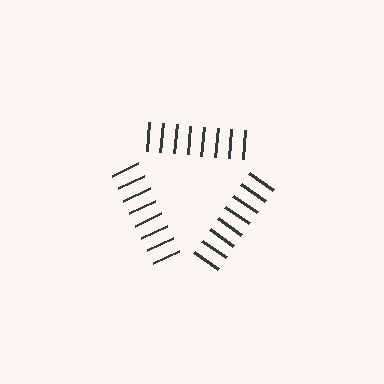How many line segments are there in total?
24 — 8 along each of the 3 edges.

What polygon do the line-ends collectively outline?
An illusory triangle — the line segments terminate on its edges but no continuous stroke is drawn.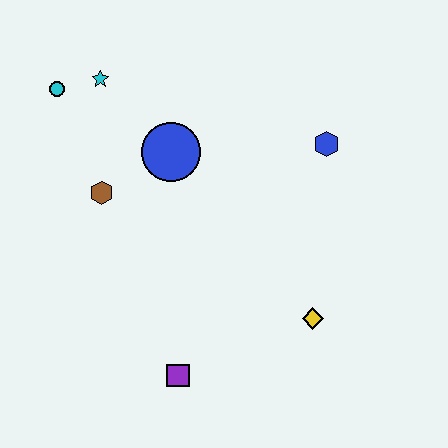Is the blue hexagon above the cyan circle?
No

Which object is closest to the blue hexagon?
The blue circle is closest to the blue hexagon.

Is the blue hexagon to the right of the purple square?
Yes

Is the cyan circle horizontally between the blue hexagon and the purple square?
No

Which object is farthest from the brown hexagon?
The yellow diamond is farthest from the brown hexagon.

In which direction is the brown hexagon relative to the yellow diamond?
The brown hexagon is to the left of the yellow diamond.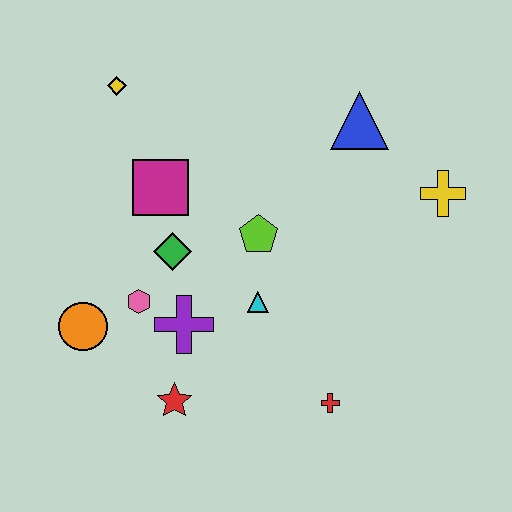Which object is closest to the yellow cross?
The blue triangle is closest to the yellow cross.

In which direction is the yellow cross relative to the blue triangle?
The yellow cross is to the right of the blue triangle.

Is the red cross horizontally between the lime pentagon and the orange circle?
No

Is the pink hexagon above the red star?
Yes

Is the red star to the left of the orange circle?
No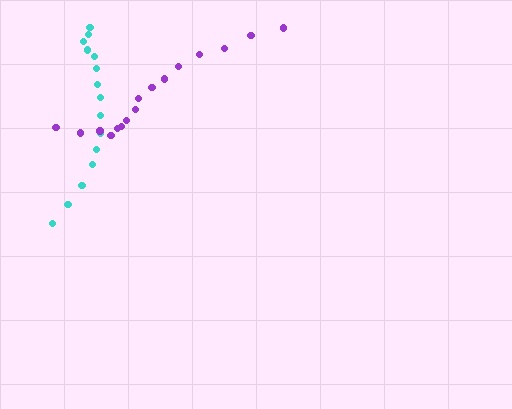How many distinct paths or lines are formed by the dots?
There are 2 distinct paths.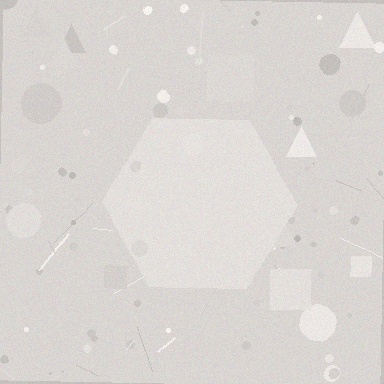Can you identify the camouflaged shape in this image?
The camouflaged shape is a hexagon.